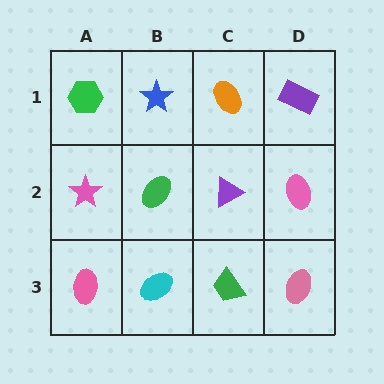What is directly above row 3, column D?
A pink ellipse.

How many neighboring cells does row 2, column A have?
3.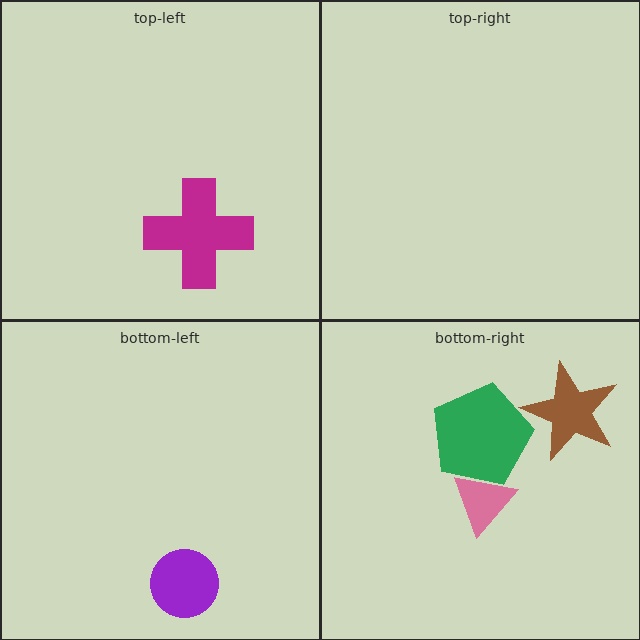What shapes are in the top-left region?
The magenta cross.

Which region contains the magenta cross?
The top-left region.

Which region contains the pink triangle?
The bottom-right region.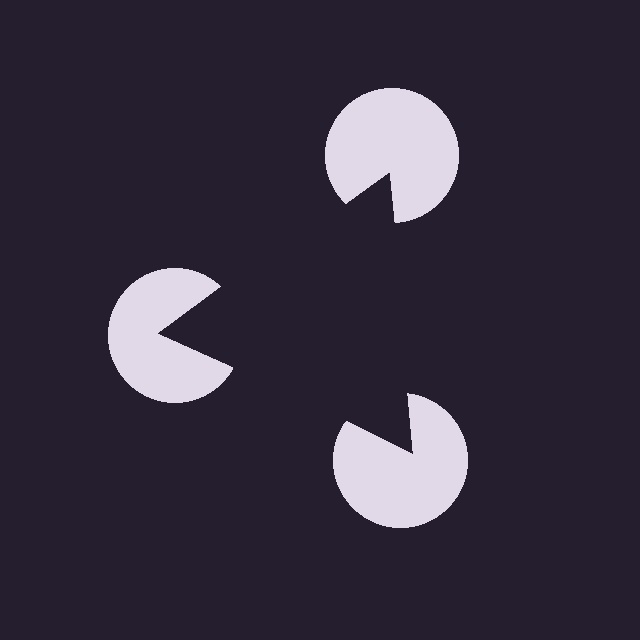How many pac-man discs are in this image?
There are 3 — one at each vertex of the illusory triangle.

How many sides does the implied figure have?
3 sides.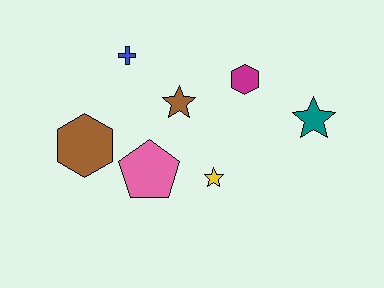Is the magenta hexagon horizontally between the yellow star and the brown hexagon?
No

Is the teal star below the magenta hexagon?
Yes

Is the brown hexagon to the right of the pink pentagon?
No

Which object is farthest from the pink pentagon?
The teal star is farthest from the pink pentagon.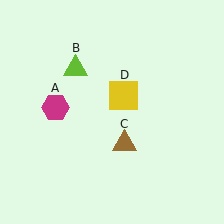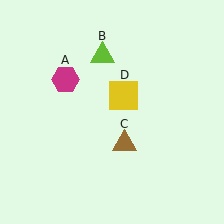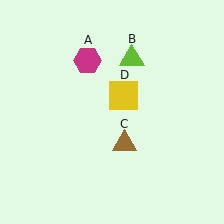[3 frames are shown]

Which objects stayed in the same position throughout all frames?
Brown triangle (object C) and yellow square (object D) remained stationary.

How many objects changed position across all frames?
2 objects changed position: magenta hexagon (object A), lime triangle (object B).